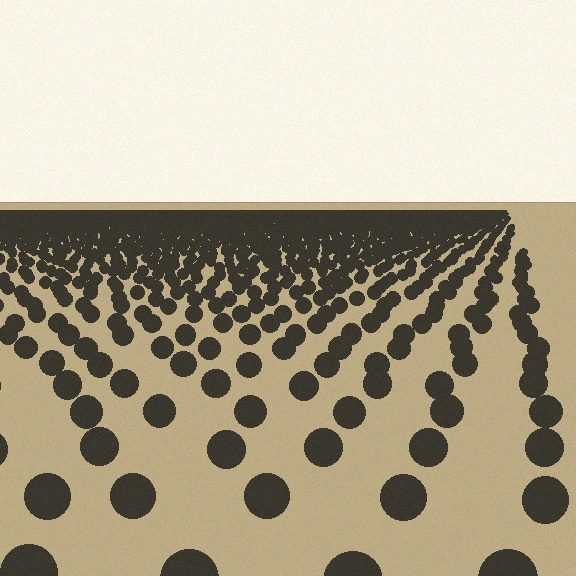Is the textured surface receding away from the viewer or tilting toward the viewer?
The surface is receding away from the viewer. Texture elements get smaller and denser toward the top.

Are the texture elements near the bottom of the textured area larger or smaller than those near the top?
Larger. Near the bottom, elements are closer to the viewer and appear at a bigger on-screen size.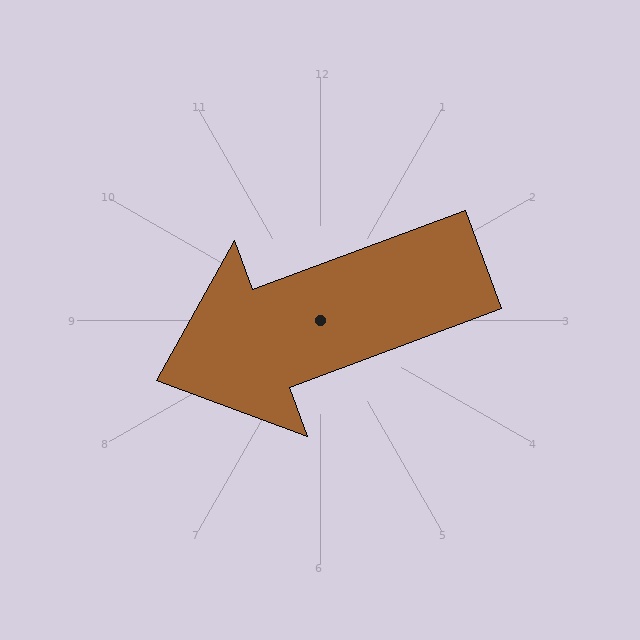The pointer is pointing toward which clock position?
Roughly 8 o'clock.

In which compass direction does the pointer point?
West.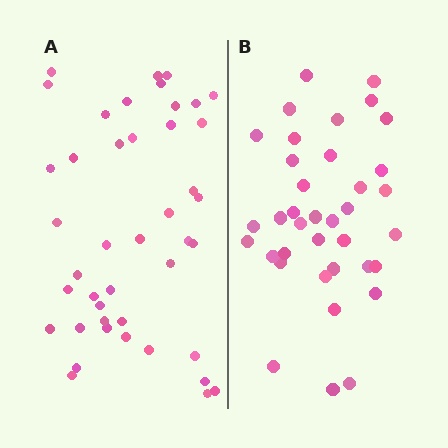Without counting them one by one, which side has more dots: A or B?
Region A (the left region) has more dots.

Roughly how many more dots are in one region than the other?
Region A has about 6 more dots than region B.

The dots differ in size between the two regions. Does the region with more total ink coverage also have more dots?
No. Region B has more total ink coverage because its dots are larger, but region A actually contains more individual dots. Total area can be misleading — the number of items is what matters here.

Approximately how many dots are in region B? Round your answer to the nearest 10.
About 40 dots. (The exact count is 37, which rounds to 40.)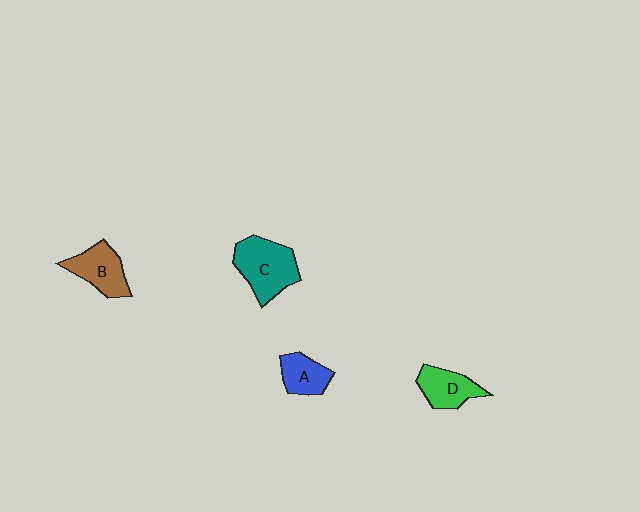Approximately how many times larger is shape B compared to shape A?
Approximately 1.3 times.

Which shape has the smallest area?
Shape A (blue).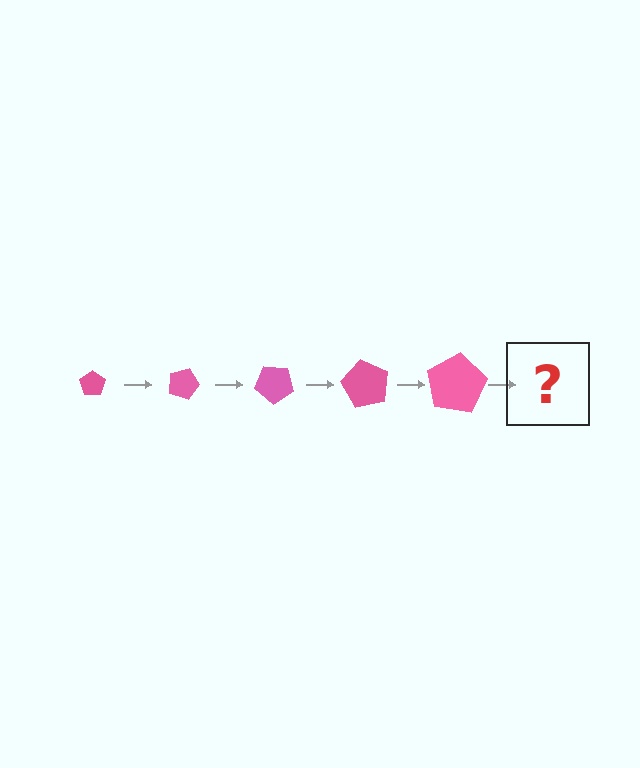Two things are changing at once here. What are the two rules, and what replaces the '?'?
The two rules are that the pentagon grows larger each step and it rotates 20 degrees each step. The '?' should be a pentagon, larger than the previous one and rotated 100 degrees from the start.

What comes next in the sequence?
The next element should be a pentagon, larger than the previous one and rotated 100 degrees from the start.